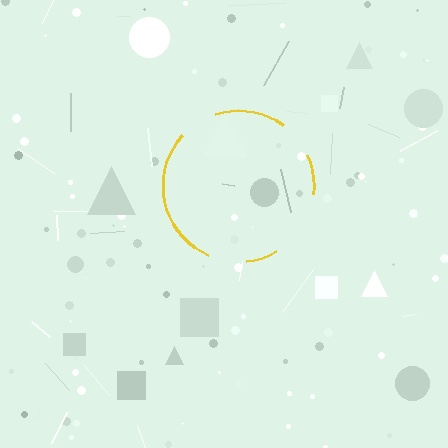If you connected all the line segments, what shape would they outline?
They would outline a circle.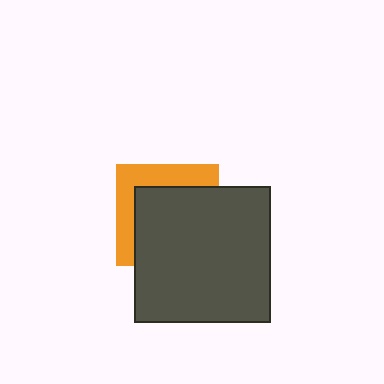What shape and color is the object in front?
The object in front is a dark gray square.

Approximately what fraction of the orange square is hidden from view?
Roughly 65% of the orange square is hidden behind the dark gray square.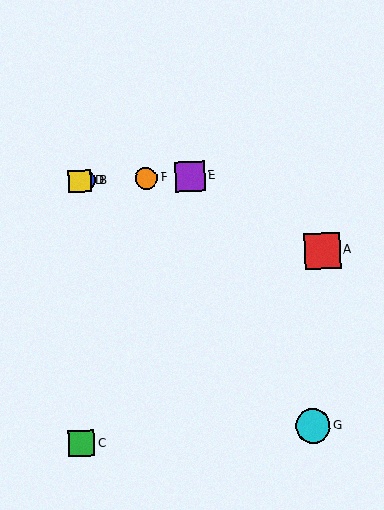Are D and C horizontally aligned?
No, D is at y≈181 and C is at y≈443.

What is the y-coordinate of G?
Object G is at y≈426.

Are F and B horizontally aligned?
Yes, both are at y≈178.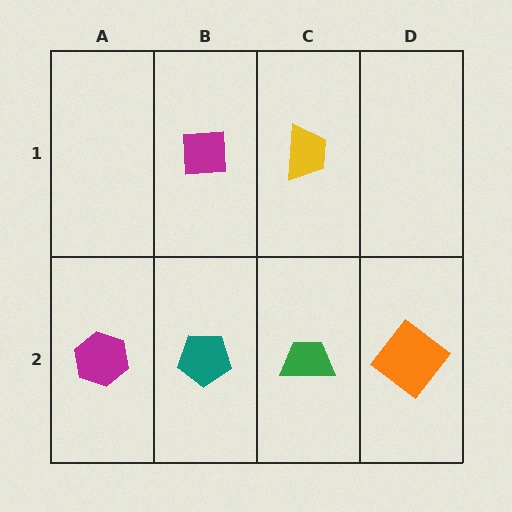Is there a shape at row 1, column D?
No, that cell is empty.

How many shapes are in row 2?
4 shapes.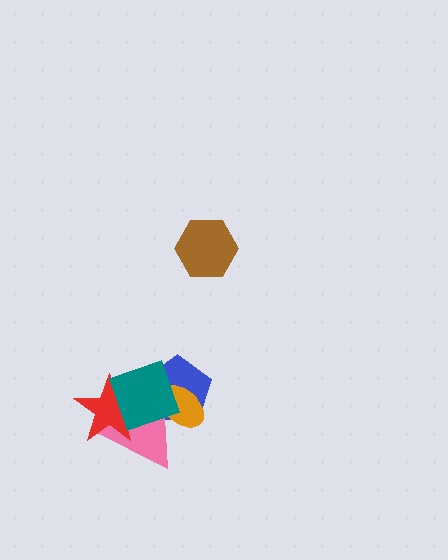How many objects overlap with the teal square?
4 objects overlap with the teal square.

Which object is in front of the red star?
The teal square is in front of the red star.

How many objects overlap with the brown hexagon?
0 objects overlap with the brown hexagon.